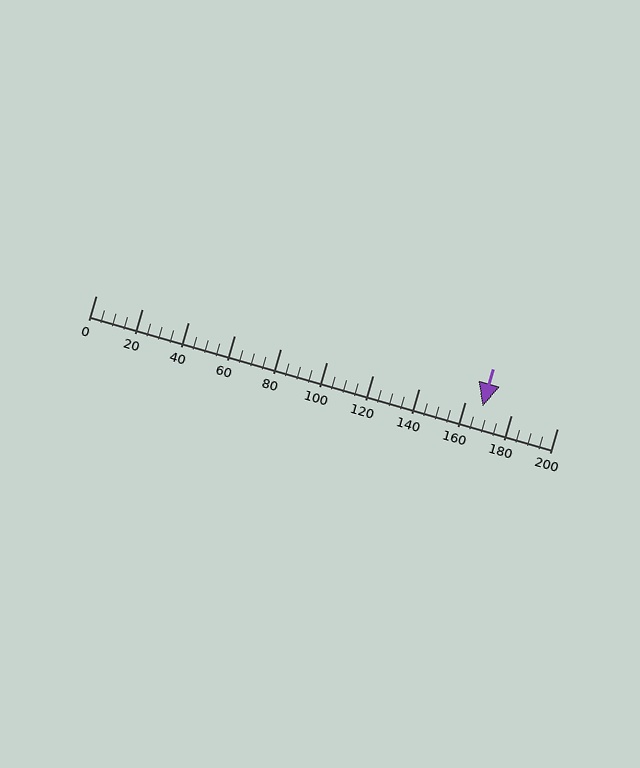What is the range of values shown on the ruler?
The ruler shows values from 0 to 200.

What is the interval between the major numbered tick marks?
The major tick marks are spaced 20 units apart.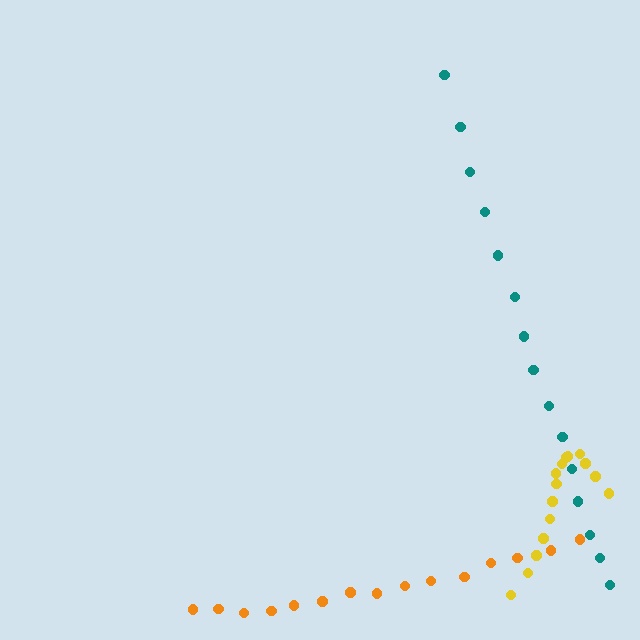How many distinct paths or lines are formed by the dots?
There are 3 distinct paths.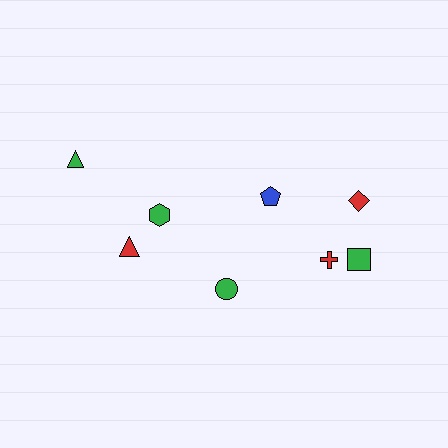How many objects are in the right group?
There are 5 objects.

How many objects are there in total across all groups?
There are 8 objects.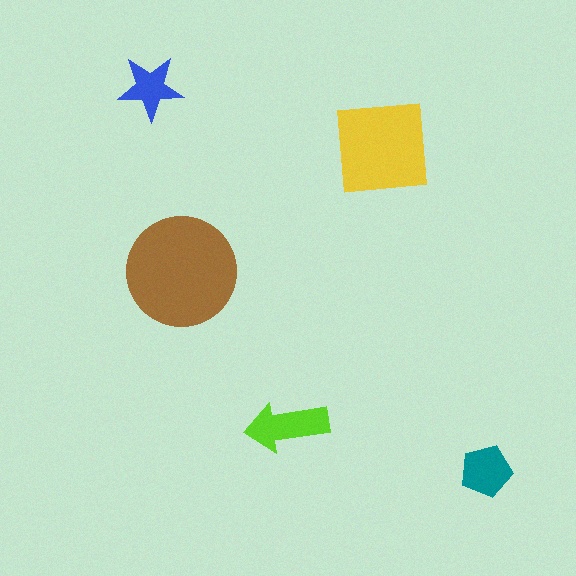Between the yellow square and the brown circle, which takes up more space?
The brown circle.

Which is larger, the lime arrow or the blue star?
The lime arrow.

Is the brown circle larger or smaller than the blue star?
Larger.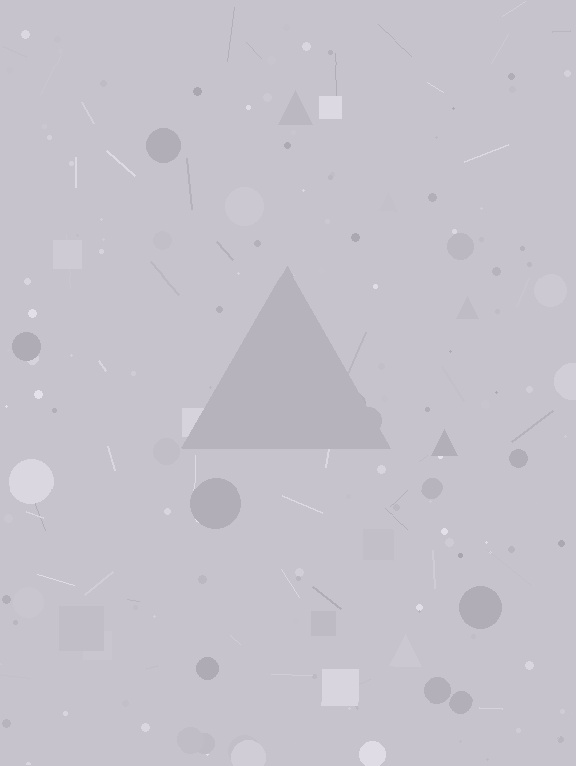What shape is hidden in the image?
A triangle is hidden in the image.